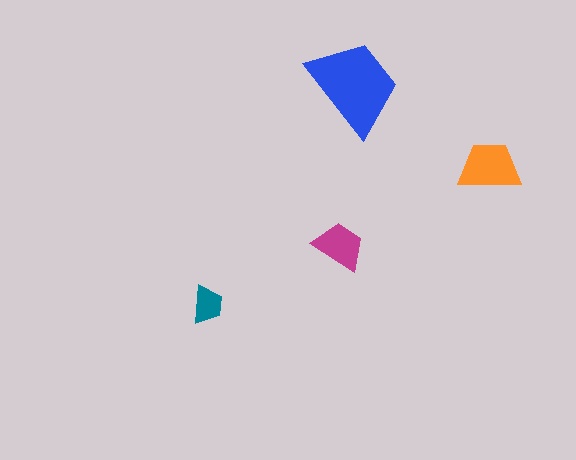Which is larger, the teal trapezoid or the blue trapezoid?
The blue one.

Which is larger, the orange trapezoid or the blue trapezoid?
The blue one.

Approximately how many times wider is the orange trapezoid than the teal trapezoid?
About 1.5 times wider.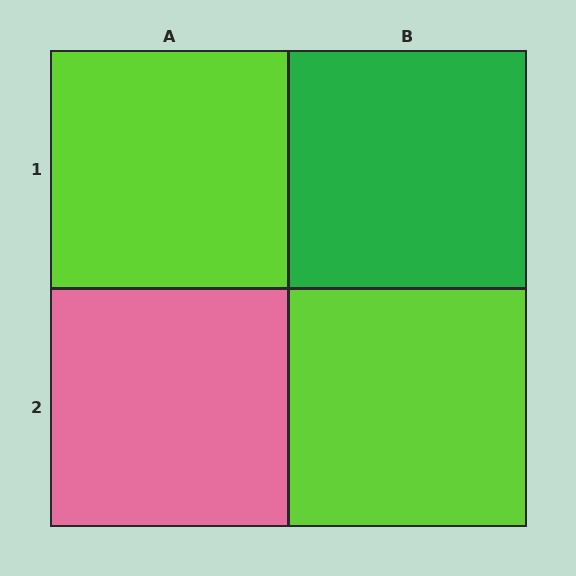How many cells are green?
1 cell is green.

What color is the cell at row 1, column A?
Lime.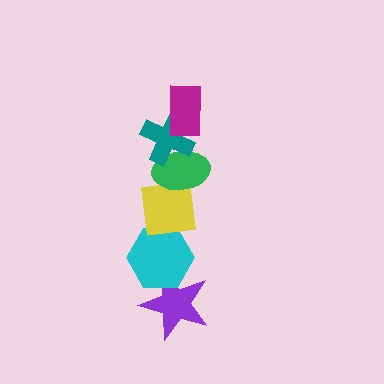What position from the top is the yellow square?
The yellow square is 4th from the top.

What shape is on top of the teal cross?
The magenta rectangle is on top of the teal cross.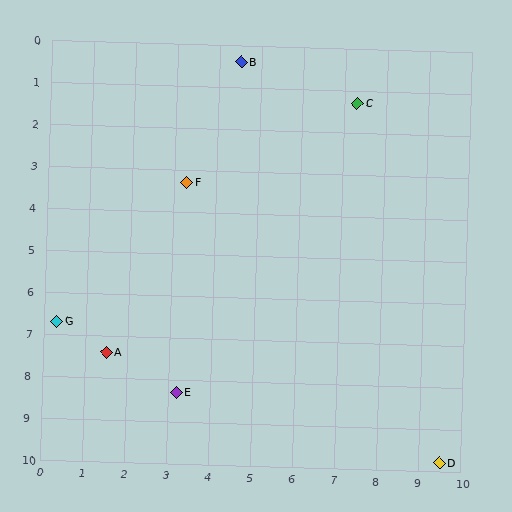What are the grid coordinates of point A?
Point A is at approximately (1.5, 7.4).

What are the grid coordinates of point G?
Point G is at approximately (0.3, 6.7).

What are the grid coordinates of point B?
Point B is at approximately (4.5, 0.4).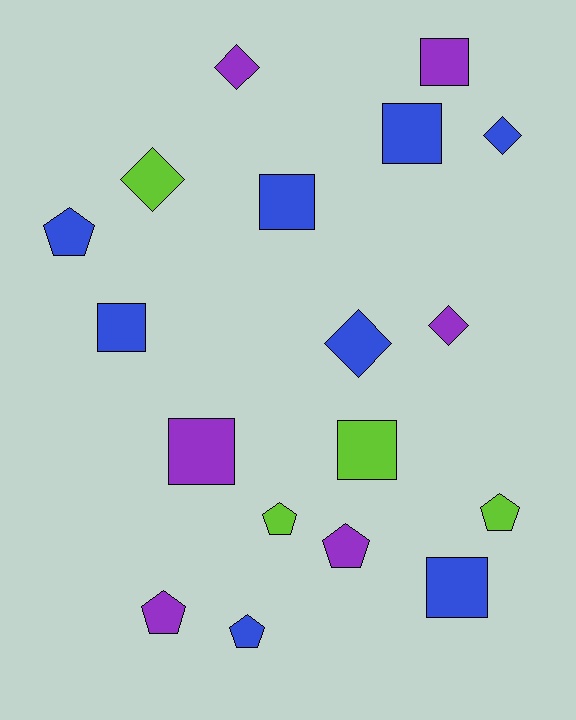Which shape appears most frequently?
Square, with 7 objects.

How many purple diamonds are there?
There are 2 purple diamonds.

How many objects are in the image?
There are 18 objects.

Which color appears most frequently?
Blue, with 8 objects.